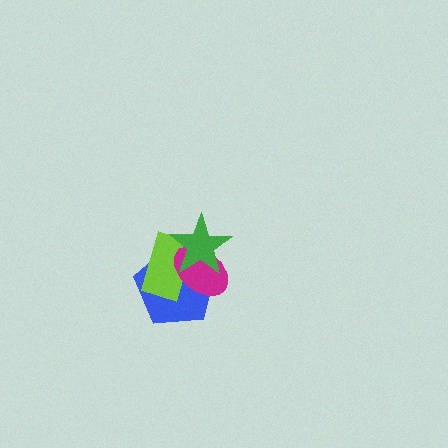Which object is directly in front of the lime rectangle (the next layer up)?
The magenta ellipse is directly in front of the lime rectangle.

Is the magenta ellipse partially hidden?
Yes, it is partially covered by another shape.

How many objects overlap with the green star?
3 objects overlap with the green star.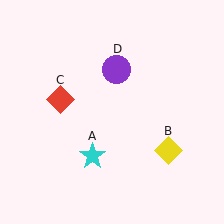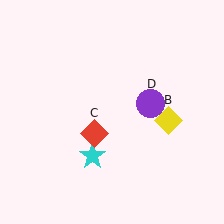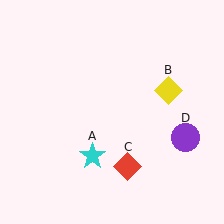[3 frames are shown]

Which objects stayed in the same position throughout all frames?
Cyan star (object A) remained stationary.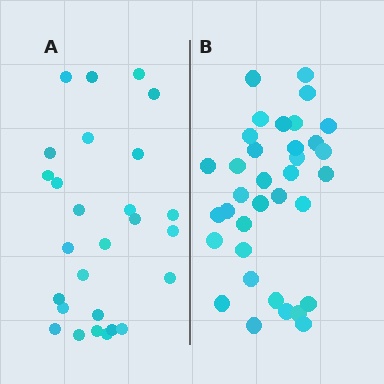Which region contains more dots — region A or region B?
Region B (the right region) has more dots.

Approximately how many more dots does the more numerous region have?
Region B has roughly 8 or so more dots than region A.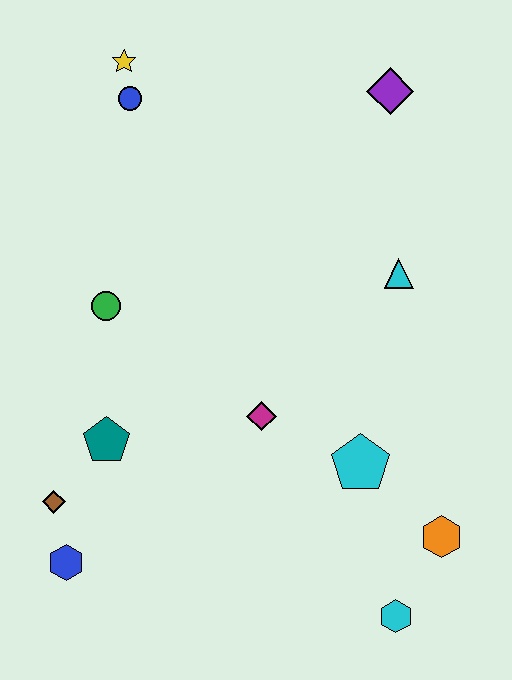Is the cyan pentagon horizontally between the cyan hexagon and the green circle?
Yes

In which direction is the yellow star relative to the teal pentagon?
The yellow star is above the teal pentagon.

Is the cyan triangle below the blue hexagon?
No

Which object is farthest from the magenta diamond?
The yellow star is farthest from the magenta diamond.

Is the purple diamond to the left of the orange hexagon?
Yes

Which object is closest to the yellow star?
The blue circle is closest to the yellow star.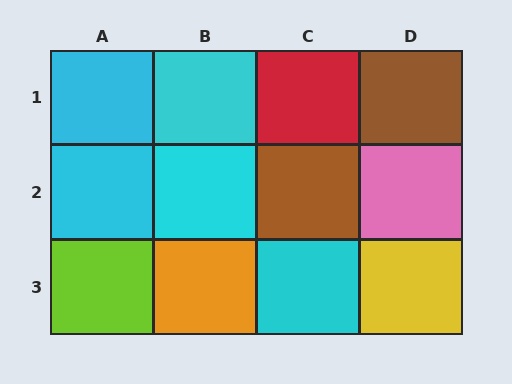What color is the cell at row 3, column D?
Yellow.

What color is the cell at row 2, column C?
Brown.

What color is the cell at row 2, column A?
Cyan.